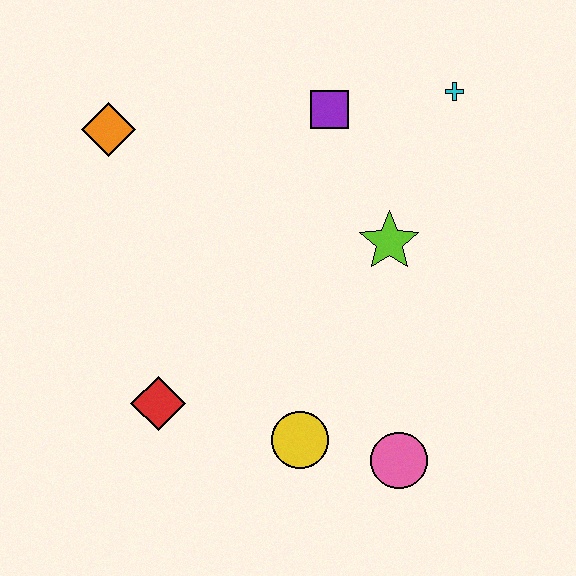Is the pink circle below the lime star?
Yes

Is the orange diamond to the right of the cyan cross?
No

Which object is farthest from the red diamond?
The cyan cross is farthest from the red diamond.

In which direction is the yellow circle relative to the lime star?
The yellow circle is below the lime star.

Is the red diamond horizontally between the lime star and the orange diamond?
Yes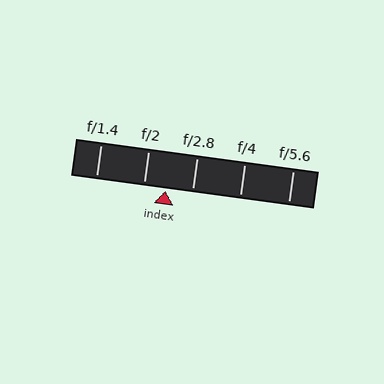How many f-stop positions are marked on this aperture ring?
There are 5 f-stop positions marked.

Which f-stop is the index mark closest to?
The index mark is closest to f/2.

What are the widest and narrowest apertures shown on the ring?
The widest aperture shown is f/1.4 and the narrowest is f/5.6.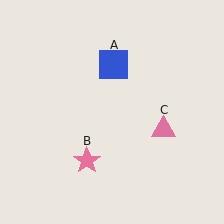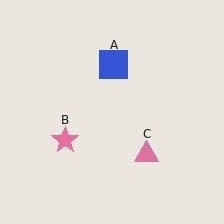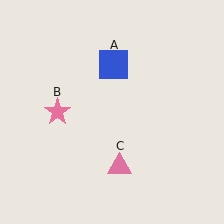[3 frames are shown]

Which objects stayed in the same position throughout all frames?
Blue square (object A) remained stationary.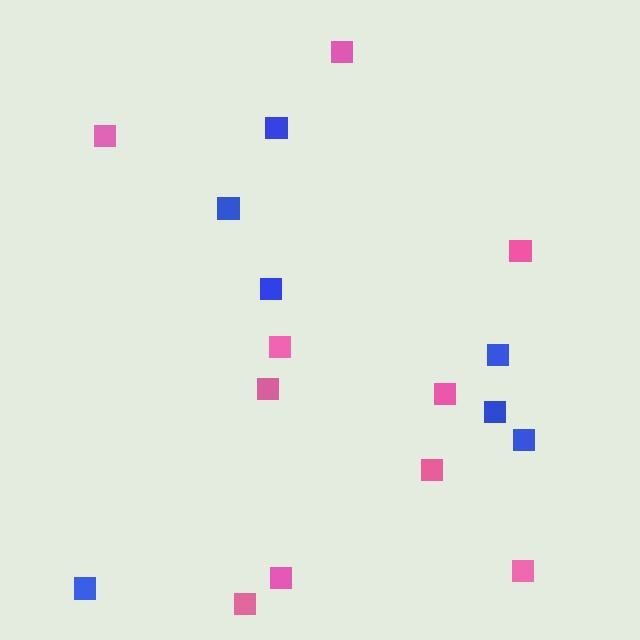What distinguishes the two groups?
There are 2 groups: one group of blue squares (7) and one group of pink squares (10).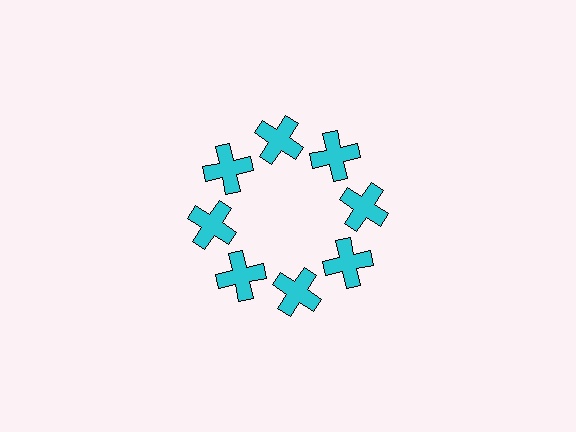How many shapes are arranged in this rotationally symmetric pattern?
There are 8 shapes, arranged in 8 groups of 1.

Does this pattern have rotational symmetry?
Yes, this pattern has 8-fold rotational symmetry. It looks the same after rotating 45 degrees around the center.